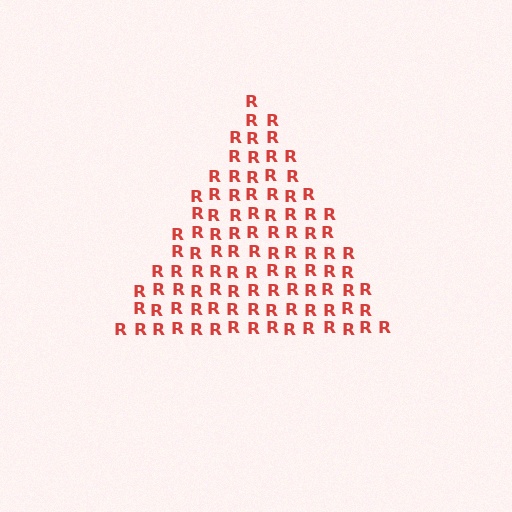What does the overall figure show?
The overall figure shows a triangle.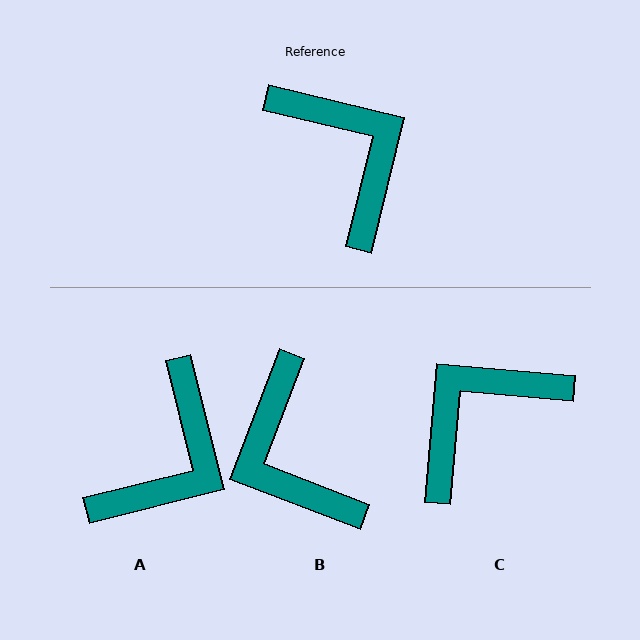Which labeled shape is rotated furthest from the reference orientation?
B, about 173 degrees away.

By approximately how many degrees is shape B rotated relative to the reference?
Approximately 173 degrees counter-clockwise.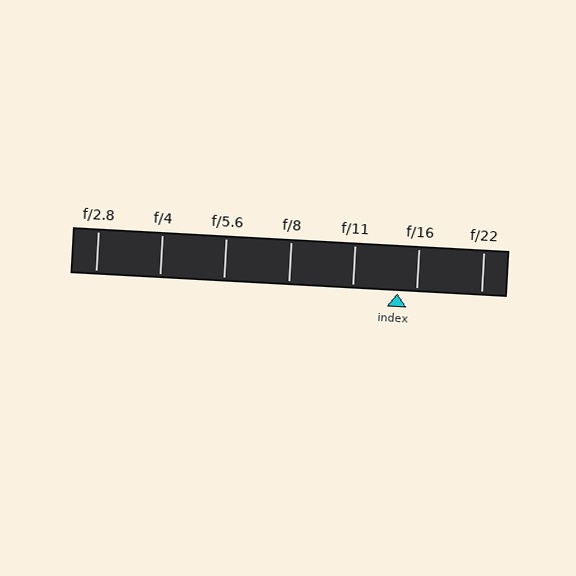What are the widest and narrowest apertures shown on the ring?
The widest aperture shown is f/2.8 and the narrowest is f/22.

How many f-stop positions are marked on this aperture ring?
There are 7 f-stop positions marked.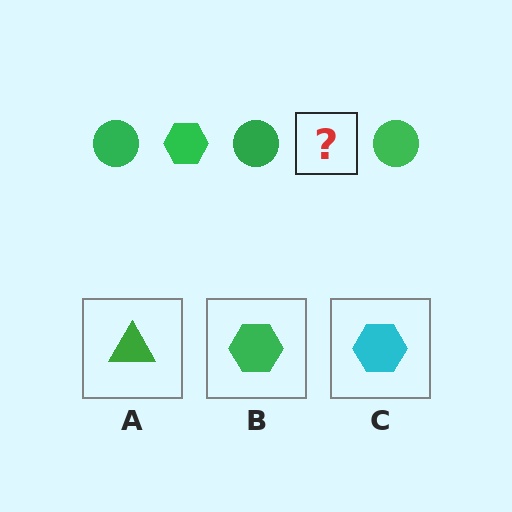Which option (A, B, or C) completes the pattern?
B.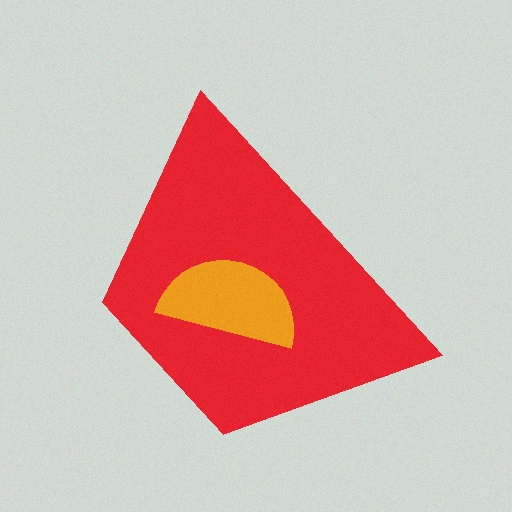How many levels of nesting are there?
2.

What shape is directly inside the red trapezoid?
The orange semicircle.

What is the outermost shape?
The red trapezoid.